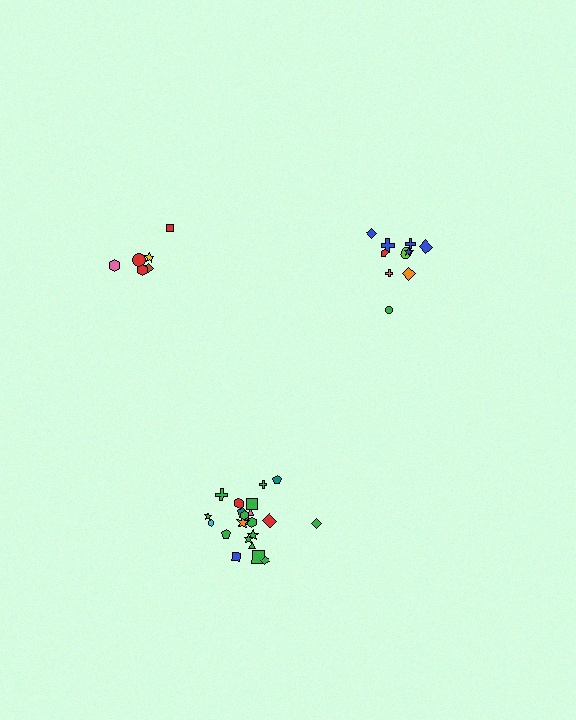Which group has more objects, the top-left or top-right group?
The top-right group.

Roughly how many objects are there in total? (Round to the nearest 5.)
Roughly 40 objects in total.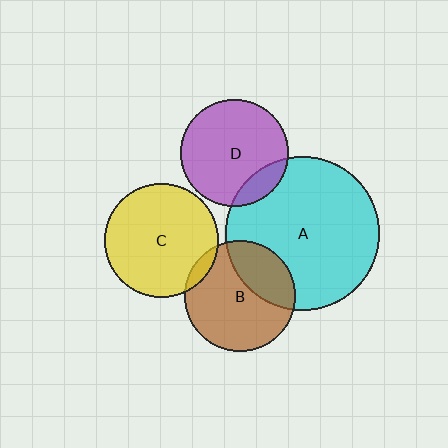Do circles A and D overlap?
Yes.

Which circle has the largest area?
Circle A (cyan).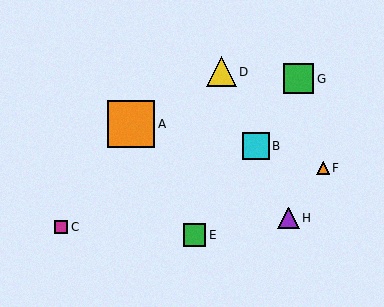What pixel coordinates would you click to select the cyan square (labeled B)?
Click at (256, 146) to select the cyan square B.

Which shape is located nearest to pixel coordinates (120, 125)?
The orange square (labeled A) at (131, 124) is nearest to that location.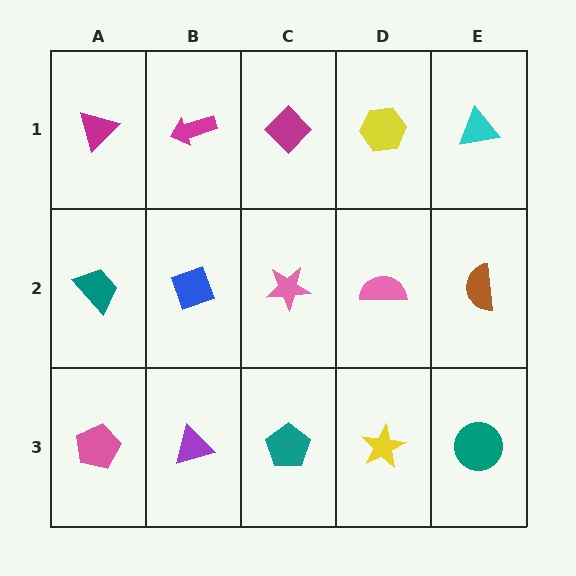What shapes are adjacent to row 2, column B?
A magenta arrow (row 1, column B), a purple triangle (row 3, column B), a teal trapezoid (row 2, column A), a pink star (row 2, column C).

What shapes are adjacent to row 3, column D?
A pink semicircle (row 2, column D), a teal pentagon (row 3, column C), a teal circle (row 3, column E).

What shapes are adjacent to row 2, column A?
A magenta triangle (row 1, column A), a pink pentagon (row 3, column A), a blue diamond (row 2, column B).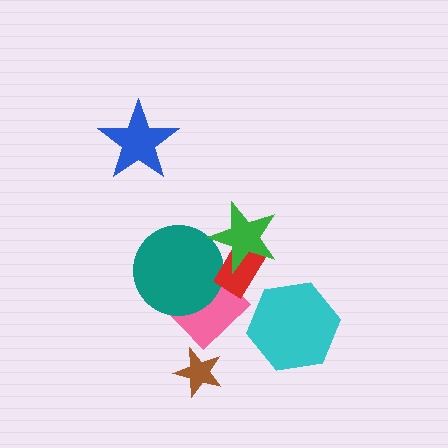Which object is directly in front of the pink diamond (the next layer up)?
The teal circle is directly in front of the pink diamond.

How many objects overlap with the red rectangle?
3 objects overlap with the red rectangle.